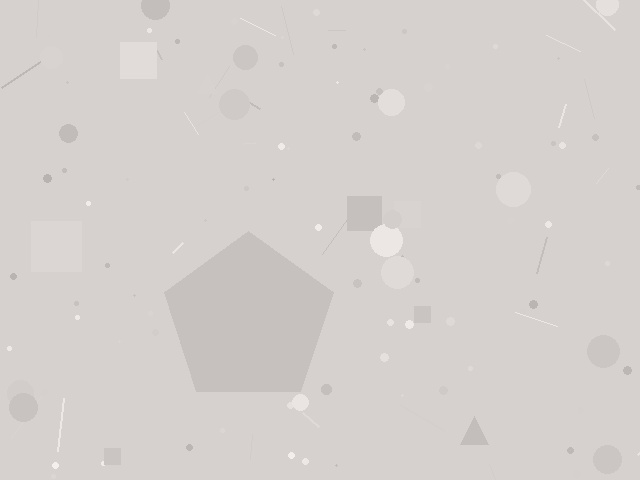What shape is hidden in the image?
A pentagon is hidden in the image.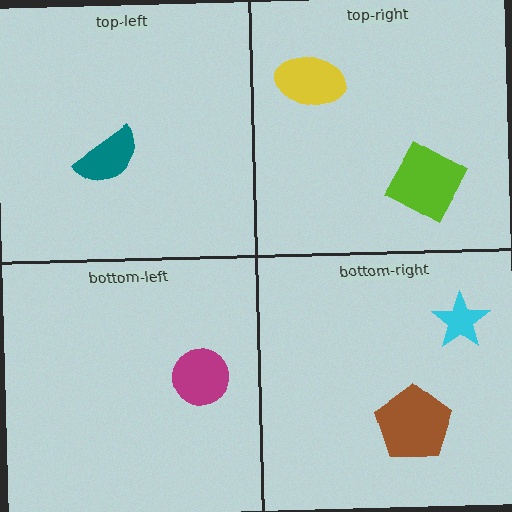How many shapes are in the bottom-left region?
1.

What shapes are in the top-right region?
The yellow ellipse, the lime diamond.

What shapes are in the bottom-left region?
The magenta circle.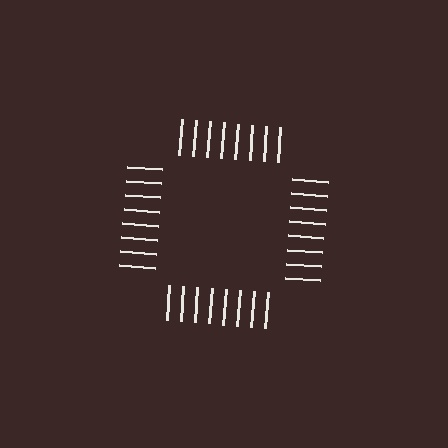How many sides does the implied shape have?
4 sides — the line-ends trace a square.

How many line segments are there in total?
32 — 8 along each of the 4 edges.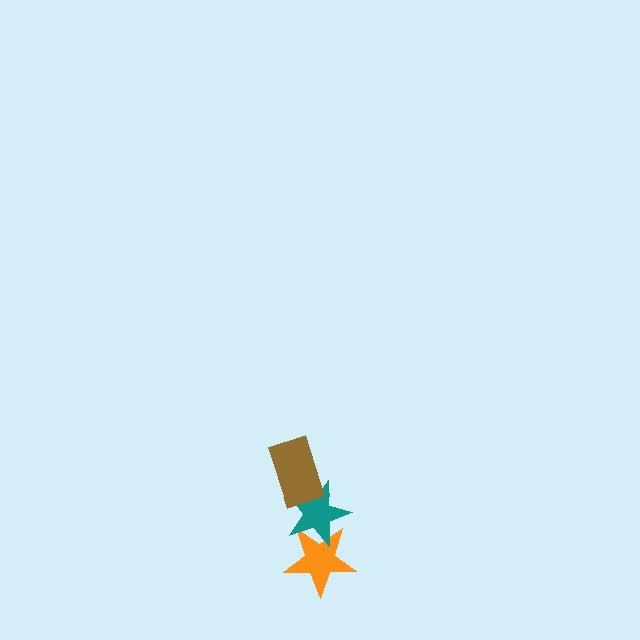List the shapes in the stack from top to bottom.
From top to bottom: the brown rectangle, the teal star, the orange star.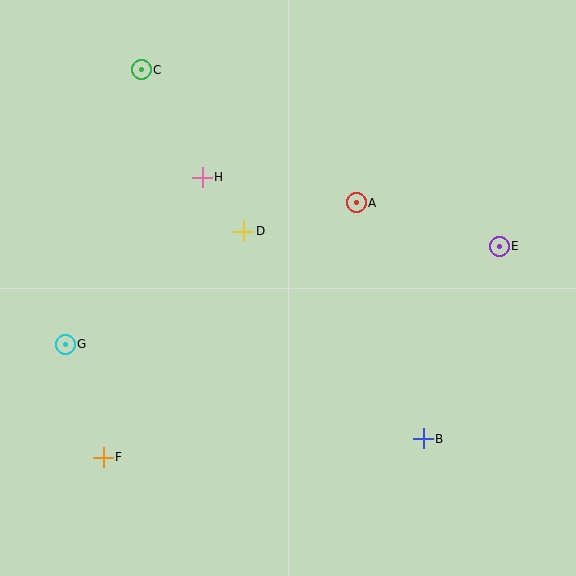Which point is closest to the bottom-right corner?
Point B is closest to the bottom-right corner.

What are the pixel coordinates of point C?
Point C is at (141, 70).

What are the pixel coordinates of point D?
Point D is at (244, 231).